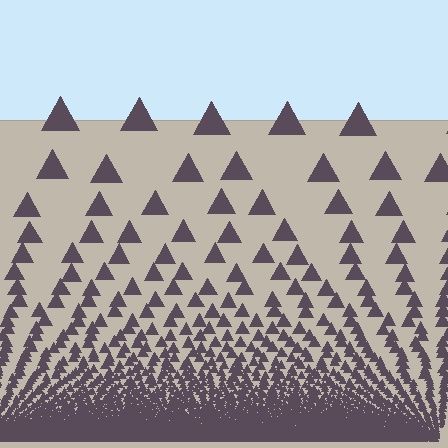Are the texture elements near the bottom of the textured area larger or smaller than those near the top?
Smaller. The gradient is inverted — elements near the bottom are smaller and denser.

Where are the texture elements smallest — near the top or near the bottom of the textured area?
Near the bottom.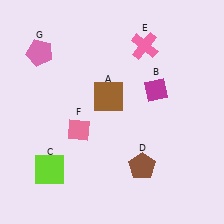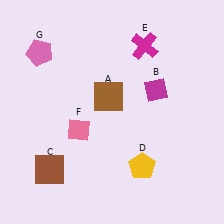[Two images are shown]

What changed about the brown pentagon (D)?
In Image 1, D is brown. In Image 2, it changed to yellow.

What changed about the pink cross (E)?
In Image 1, E is pink. In Image 2, it changed to magenta.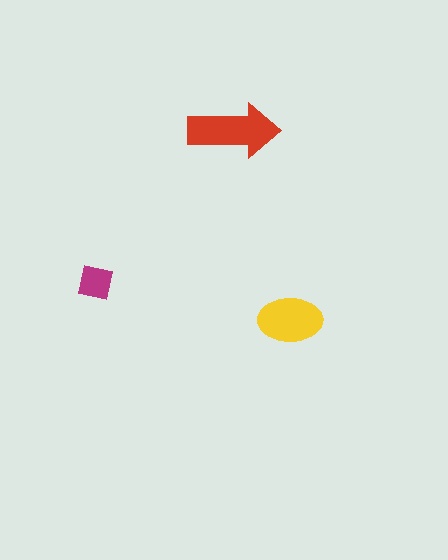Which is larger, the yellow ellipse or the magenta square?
The yellow ellipse.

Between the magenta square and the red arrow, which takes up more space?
The red arrow.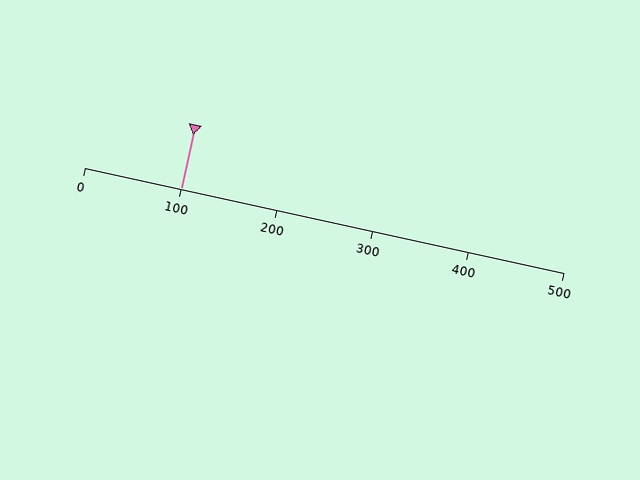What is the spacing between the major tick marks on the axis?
The major ticks are spaced 100 apart.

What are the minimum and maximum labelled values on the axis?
The axis runs from 0 to 500.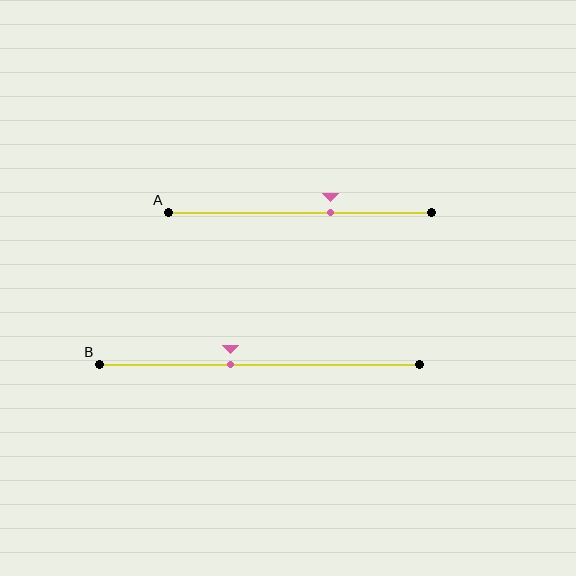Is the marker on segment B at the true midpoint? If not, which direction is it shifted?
No, the marker on segment B is shifted to the left by about 9% of the segment length.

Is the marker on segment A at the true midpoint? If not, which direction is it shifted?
No, the marker on segment A is shifted to the right by about 12% of the segment length.